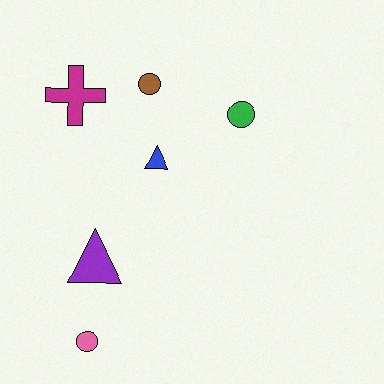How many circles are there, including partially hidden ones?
There are 3 circles.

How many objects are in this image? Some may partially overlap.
There are 6 objects.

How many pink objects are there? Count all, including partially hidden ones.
There is 1 pink object.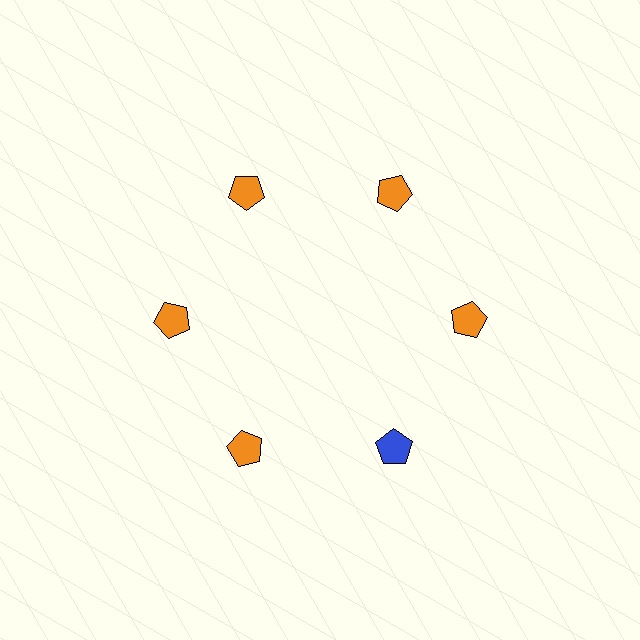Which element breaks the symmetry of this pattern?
The blue pentagon at roughly the 5 o'clock position breaks the symmetry. All other shapes are orange pentagons.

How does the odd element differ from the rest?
It has a different color: blue instead of orange.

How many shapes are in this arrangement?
There are 6 shapes arranged in a ring pattern.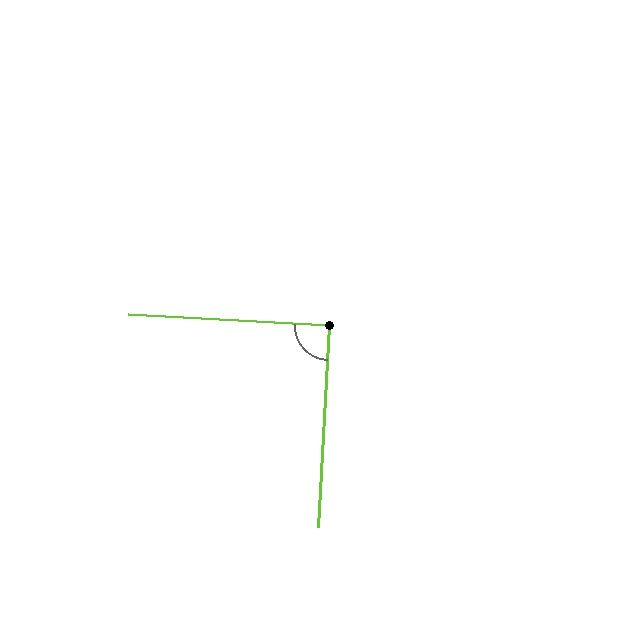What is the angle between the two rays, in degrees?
Approximately 90 degrees.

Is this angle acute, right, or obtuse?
It is approximately a right angle.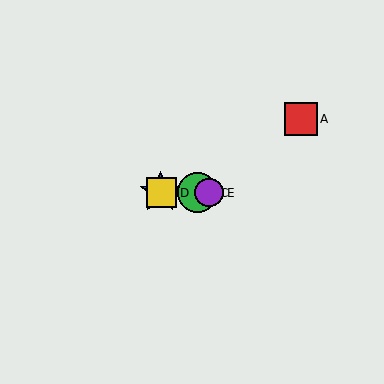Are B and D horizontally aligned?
Yes, both are at y≈193.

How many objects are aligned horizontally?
4 objects (B, C, D, E) are aligned horizontally.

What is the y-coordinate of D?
Object D is at y≈193.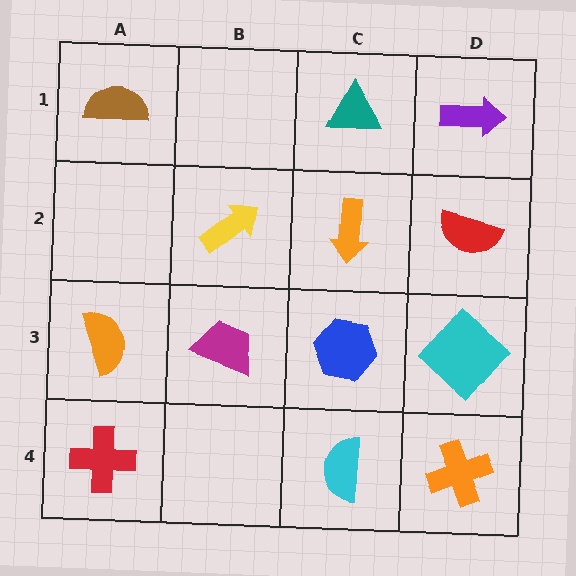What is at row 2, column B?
A yellow arrow.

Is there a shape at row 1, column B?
No, that cell is empty.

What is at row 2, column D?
A red semicircle.